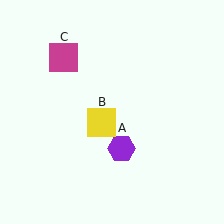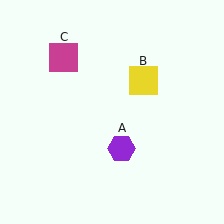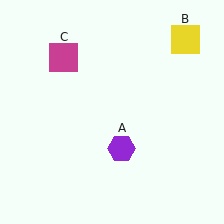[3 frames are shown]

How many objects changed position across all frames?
1 object changed position: yellow square (object B).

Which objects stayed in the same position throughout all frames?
Purple hexagon (object A) and magenta square (object C) remained stationary.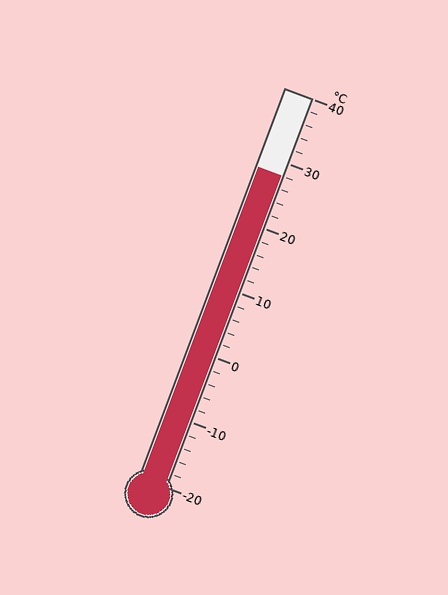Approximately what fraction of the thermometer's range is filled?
The thermometer is filled to approximately 80% of its range.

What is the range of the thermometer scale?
The thermometer scale ranges from -20°C to 40°C.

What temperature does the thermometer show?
The thermometer shows approximately 28°C.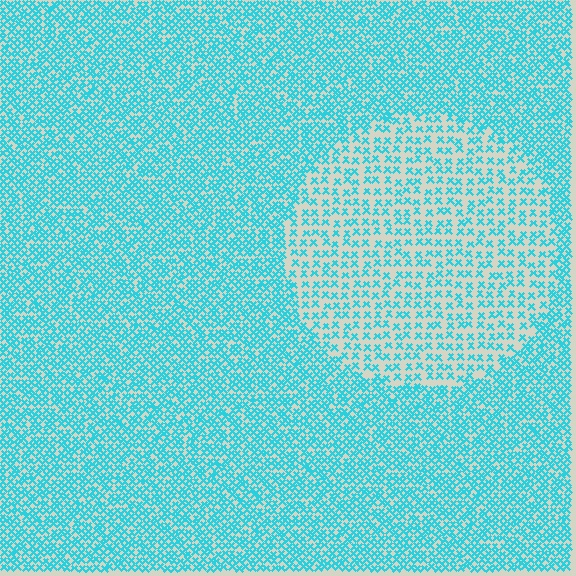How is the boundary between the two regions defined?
The boundary is defined by a change in element density (approximately 2.1x ratio). All elements are the same color, size, and shape.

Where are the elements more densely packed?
The elements are more densely packed outside the circle boundary.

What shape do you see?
I see a circle.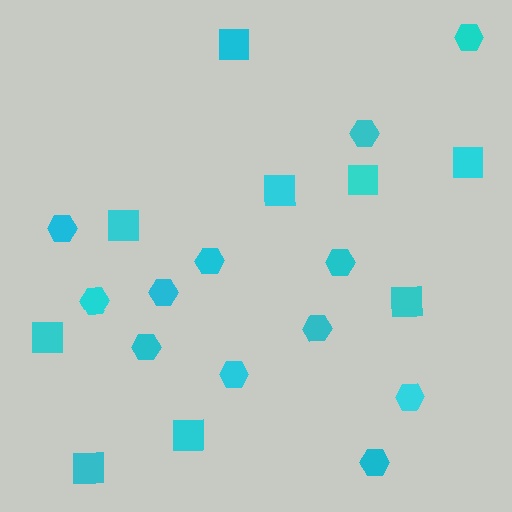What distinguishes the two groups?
There are 2 groups: one group of squares (9) and one group of hexagons (12).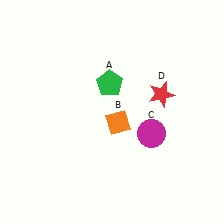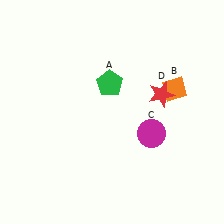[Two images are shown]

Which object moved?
The orange diamond (B) moved right.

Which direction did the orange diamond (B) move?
The orange diamond (B) moved right.